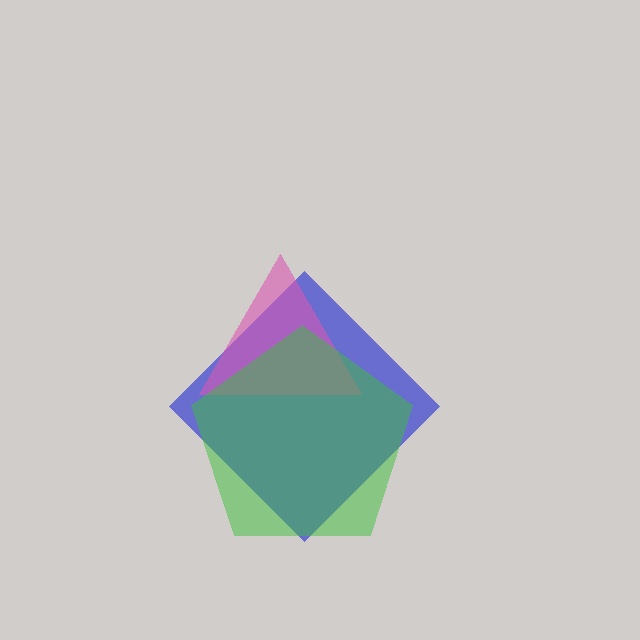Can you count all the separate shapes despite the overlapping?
Yes, there are 3 separate shapes.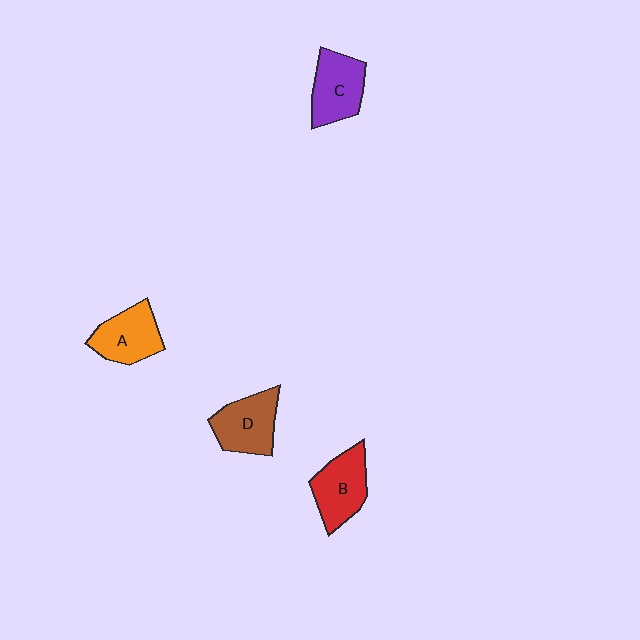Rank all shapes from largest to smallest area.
From largest to smallest: B (red), D (brown), C (purple), A (orange).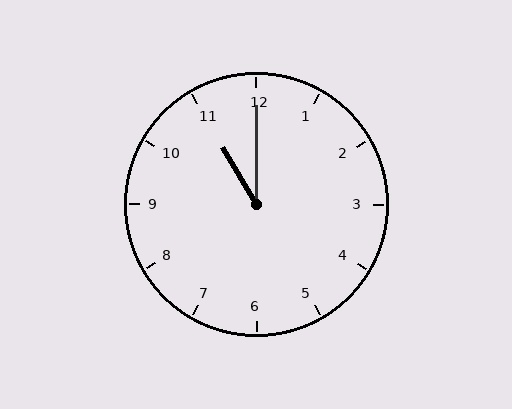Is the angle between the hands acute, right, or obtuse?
It is acute.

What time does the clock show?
11:00.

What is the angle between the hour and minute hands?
Approximately 30 degrees.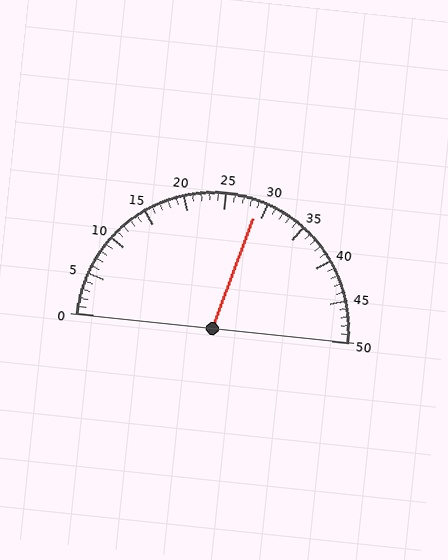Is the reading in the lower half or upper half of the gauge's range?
The reading is in the upper half of the range (0 to 50).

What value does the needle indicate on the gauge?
The needle indicates approximately 29.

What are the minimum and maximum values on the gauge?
The gauge ranges from 0 to 50.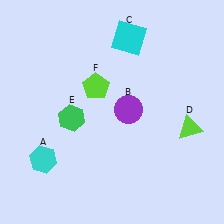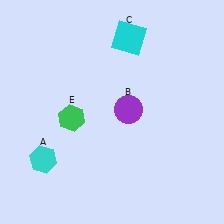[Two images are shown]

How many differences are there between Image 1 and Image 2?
There are 2 differences between the two images.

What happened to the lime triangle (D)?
The lime triangle (D) was removed in Image 2. It was in the bottom-right area of Image 1.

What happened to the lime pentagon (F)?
The lime pentagon (F) was removed in Image 2. It was in the top-left area of Image 1.